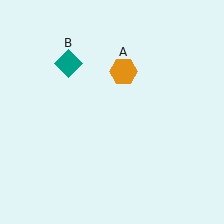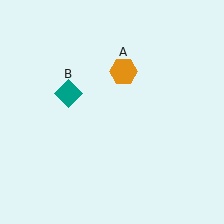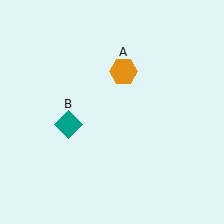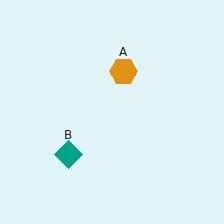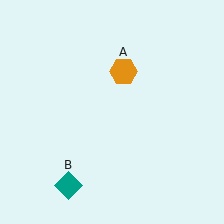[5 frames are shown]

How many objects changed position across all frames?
1 object changed position: teal diamond (object B).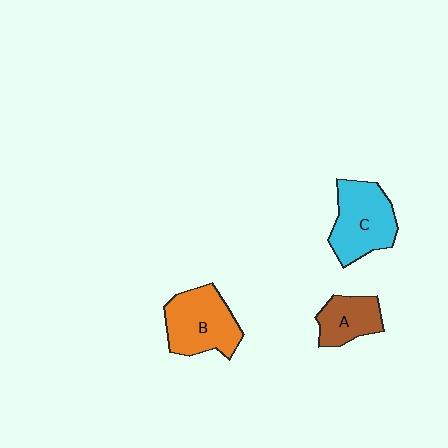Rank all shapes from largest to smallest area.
From largest to smallest: C (cyan), B (orange), A (brown).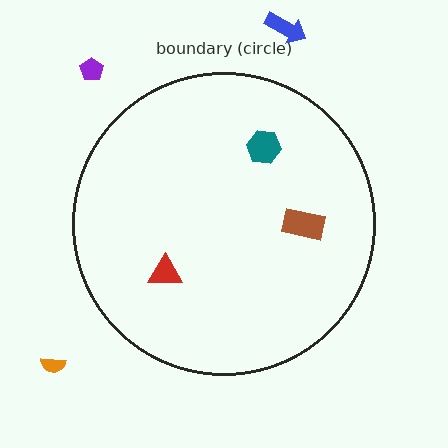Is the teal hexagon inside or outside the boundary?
Inside.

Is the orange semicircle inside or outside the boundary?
Outside.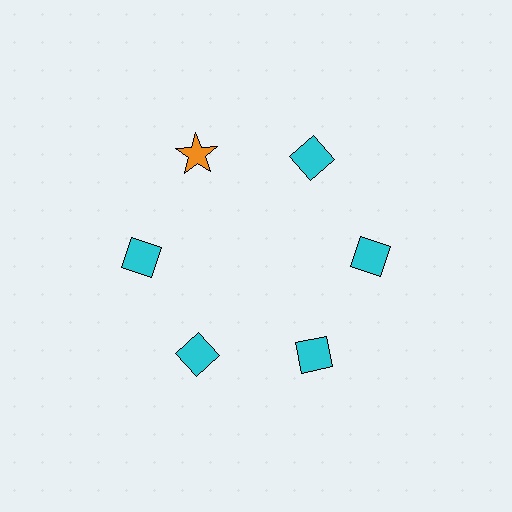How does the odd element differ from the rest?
It differs in both color (orange instead of cyan) and shape (star instead of diamond).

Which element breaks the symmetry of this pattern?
The orange star at roughly the 11 o'clock position breaks the symmetry. All other shapes are cyan diamonds.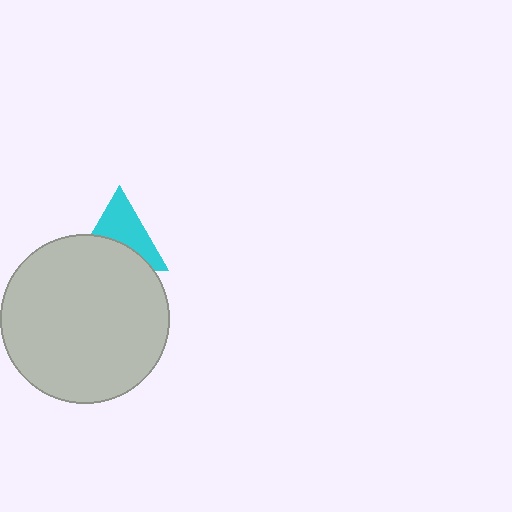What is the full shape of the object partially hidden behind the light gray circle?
The partially hidden object is a cyan triangle.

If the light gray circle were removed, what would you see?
You would see the complete cyan triangle.